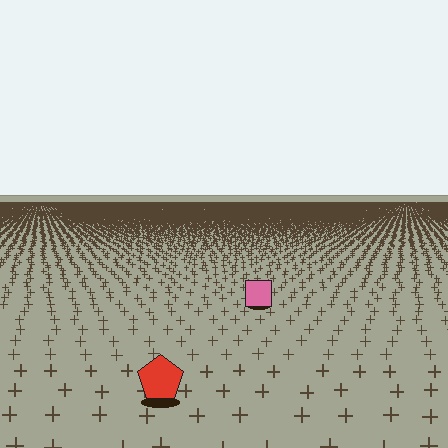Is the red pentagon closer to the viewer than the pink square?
Yes. The red pentagon is closer — you can tell from the texture gradient: the ground texture is coarser near it.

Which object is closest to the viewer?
The red pentagon is closest. The texture marks near it are larger and more spread out.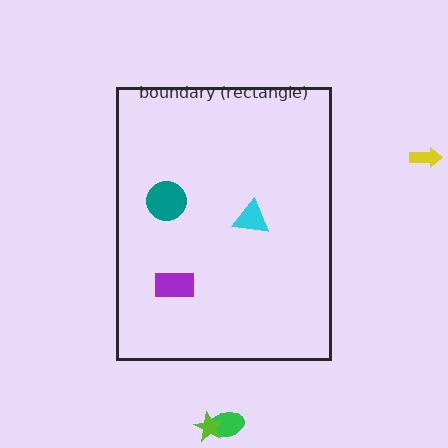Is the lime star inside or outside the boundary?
Outside.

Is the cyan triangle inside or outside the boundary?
Inside.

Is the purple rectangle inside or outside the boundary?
Inside.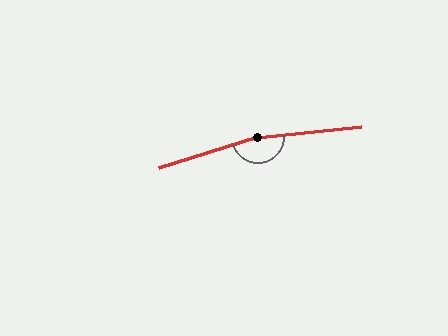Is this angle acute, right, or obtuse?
It is obtuse.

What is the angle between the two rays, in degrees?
Approximately 168 degrees.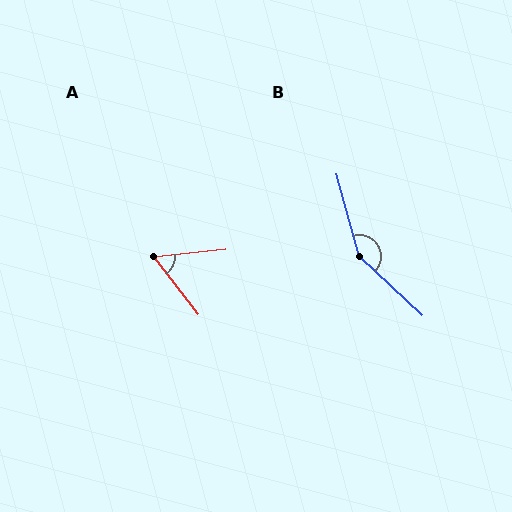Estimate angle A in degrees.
Approximately 58 degrees.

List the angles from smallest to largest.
A (58°), B (149°).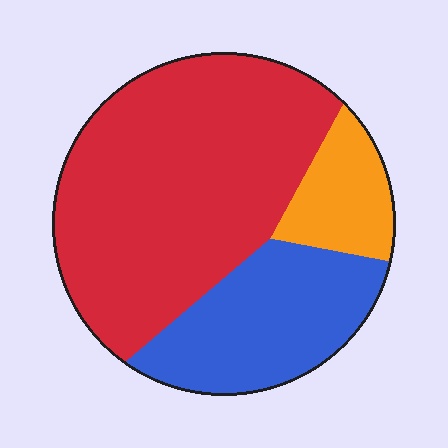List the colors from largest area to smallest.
From largest to smallest: red, blue, orange.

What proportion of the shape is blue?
Blue takes up between a sixth and a third of the shape.